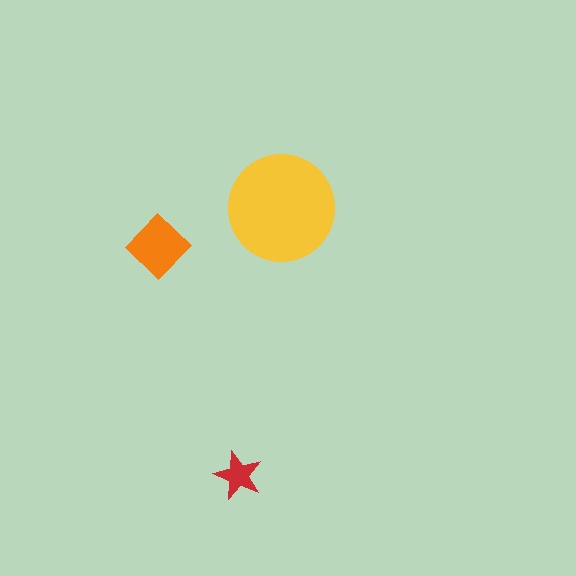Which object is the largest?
The yellow circle.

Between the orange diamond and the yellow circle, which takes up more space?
The yellow circle.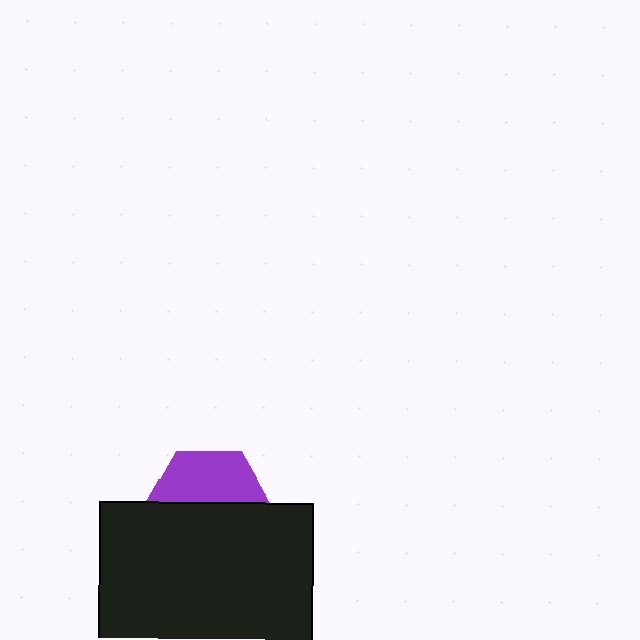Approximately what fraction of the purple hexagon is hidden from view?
Roughly 55% of the purple hexagon is hidden behind the black rectangle.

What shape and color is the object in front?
The object in front is a black rectangle.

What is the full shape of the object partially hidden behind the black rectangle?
The partially hidden object is a purple hexagon.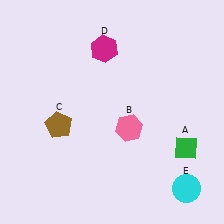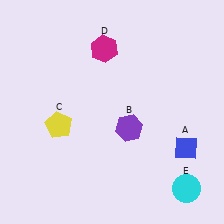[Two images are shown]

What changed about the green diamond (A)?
In Image 1, A is green. In Image 2, it changed to blue.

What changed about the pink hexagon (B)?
In Image 1, B is pink. In Image 2, it changed to purple.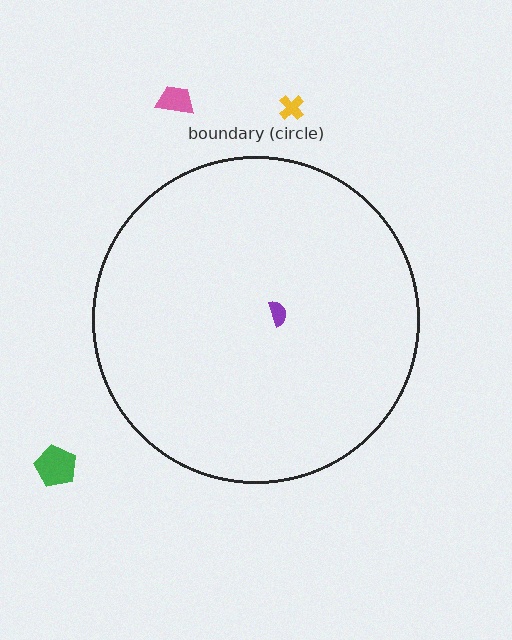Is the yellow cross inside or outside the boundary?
Outside.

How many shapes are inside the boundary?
1 inside, 3 outside.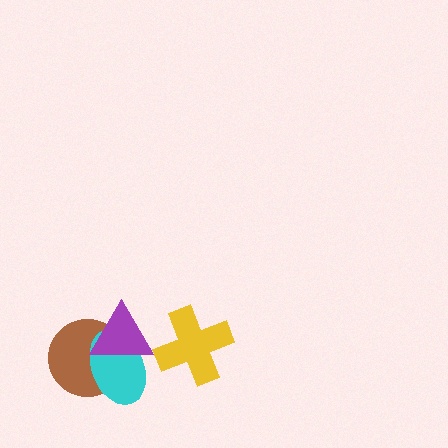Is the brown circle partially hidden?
Yes, it is partially covered by another shape.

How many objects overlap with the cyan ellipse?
2 objects overlap with the cyan ellipse.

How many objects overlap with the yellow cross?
0 objects overlap with the yellow cross.